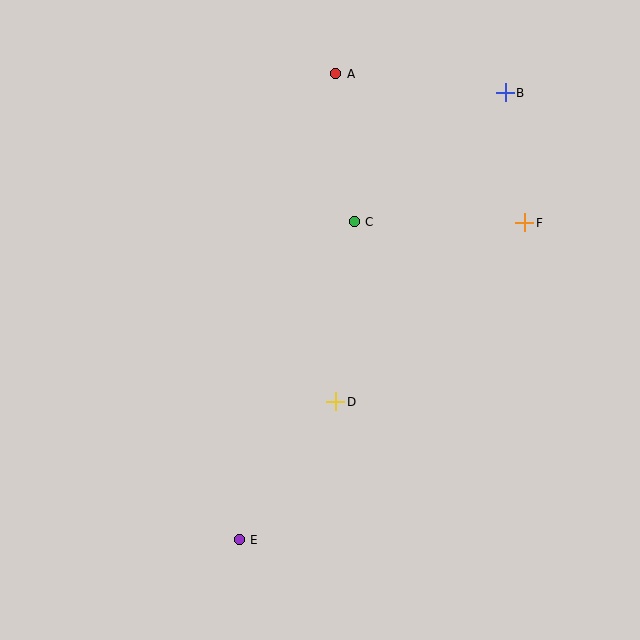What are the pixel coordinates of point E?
Point E is at (239, 540).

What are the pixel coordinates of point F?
Point F is at (525, 223).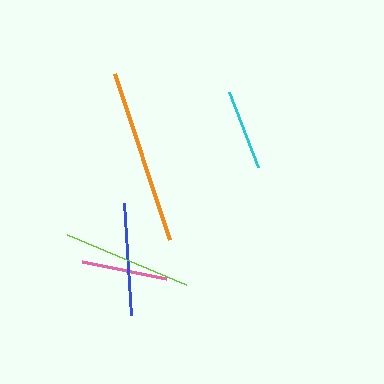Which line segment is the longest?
The orange line is the longest at approximately 175 pixels.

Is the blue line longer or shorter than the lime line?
The lime line is longer than the blue line.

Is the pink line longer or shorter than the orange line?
The orange line is longer than the pink line.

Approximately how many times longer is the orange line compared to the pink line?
The orange line is approximately 2.0 times the length of the pink line.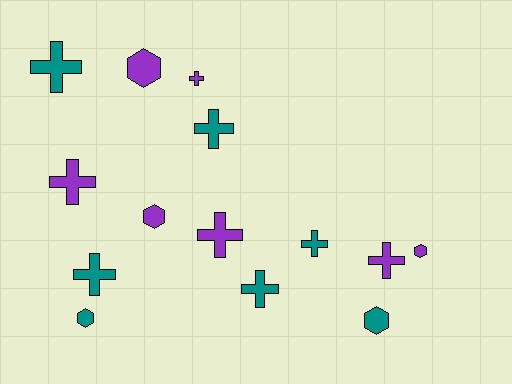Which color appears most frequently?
Teal, with 7 objects.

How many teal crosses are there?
There are 5 teal crosses.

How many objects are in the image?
There are 14 objects.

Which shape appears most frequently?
Cross, with 9 objects.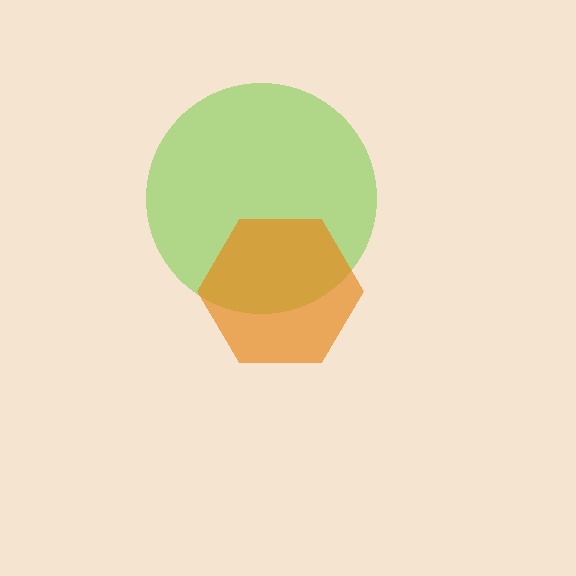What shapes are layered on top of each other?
The layered shapes are: a lime circle, an orange hexagon.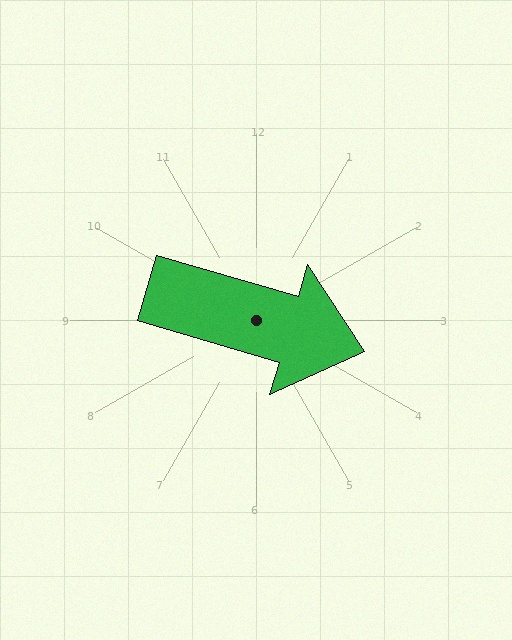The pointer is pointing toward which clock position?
Roughly 4 o'clock.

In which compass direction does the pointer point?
East.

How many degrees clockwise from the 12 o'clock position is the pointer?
Approximately 106 degrees.